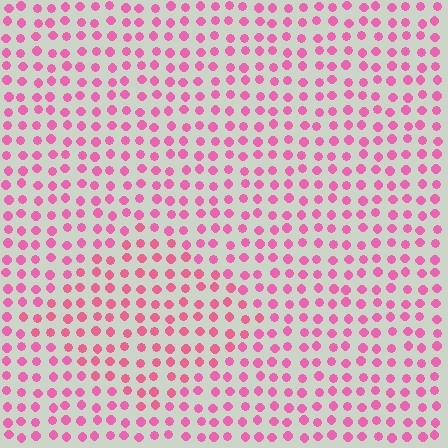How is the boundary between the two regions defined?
The boundary is defined purely by a slight shift in hue (about 14 degrees). Spacing, size, and orientation are identical on both sides.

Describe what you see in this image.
The image is filled with small pink elements in a uniform arrangement. A diamond-shaped region is visible where the elements are tinted to a slightly different hue, forming a subtle color boundary.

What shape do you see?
I see a diamond.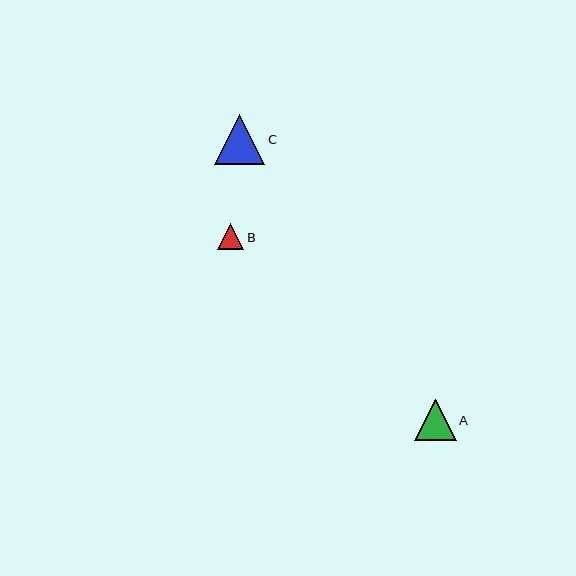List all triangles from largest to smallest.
From largest to smallest: C, A, B.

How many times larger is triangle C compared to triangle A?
Triangle C is approximately 1.2 times the size of triangle A.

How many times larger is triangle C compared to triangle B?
Triangle C is approximately 1.9 times the size of triangle B.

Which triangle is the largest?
Triangle C is the largest with a size of approximately 50 pixels.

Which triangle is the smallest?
Triangle B is the smallest with a size of approximately 26 pixels.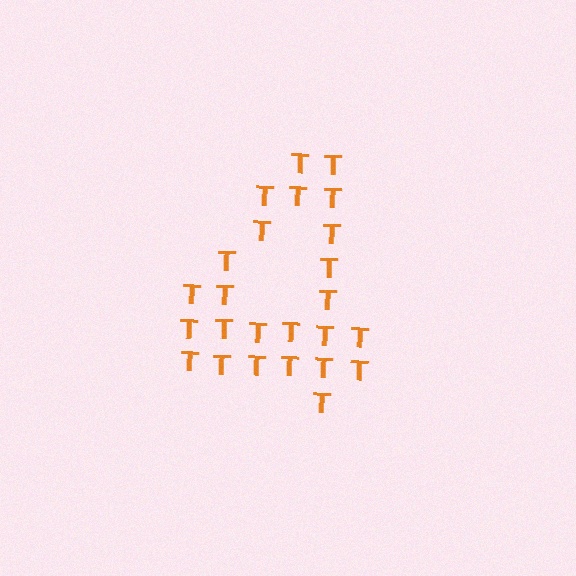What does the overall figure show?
The overall figure shows the digit 4.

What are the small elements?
The small elements are letter T's.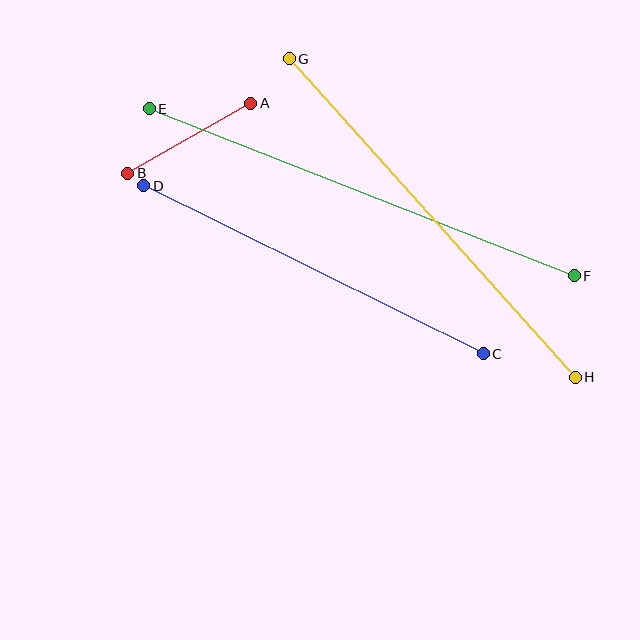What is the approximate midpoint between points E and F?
The midpoint is at approximately (362, 192) pixels.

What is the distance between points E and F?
The distance is approximately 457 pixels.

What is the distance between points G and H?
The distance is approximately 428 pixels.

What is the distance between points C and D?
The distance is approximately 379 pixels.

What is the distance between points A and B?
The distance is approximately 141 pixels.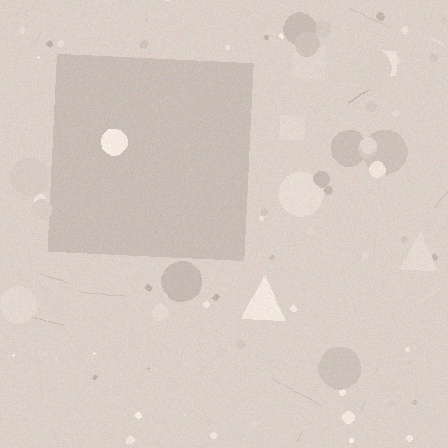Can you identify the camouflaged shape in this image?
The camouflaged shape is a square.